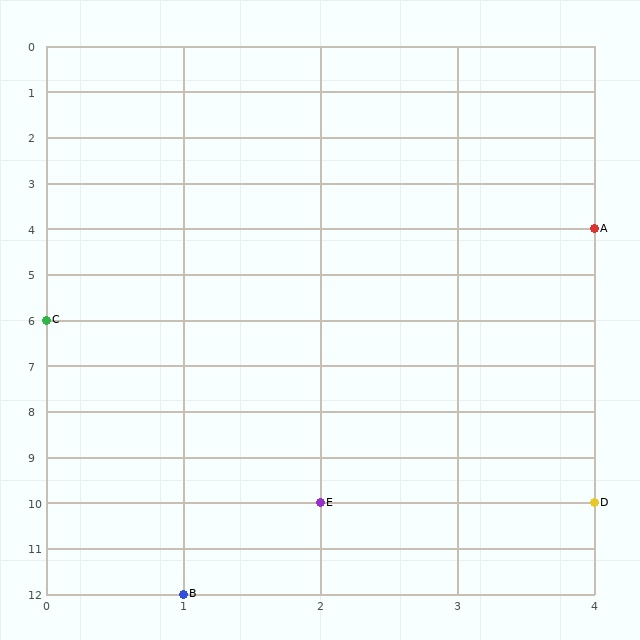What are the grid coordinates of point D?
Point D is at grid coordinates (4, 10).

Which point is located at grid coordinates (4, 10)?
Point D is at (4, 10).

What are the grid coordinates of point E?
Point E is at grid coordinates (2, 10).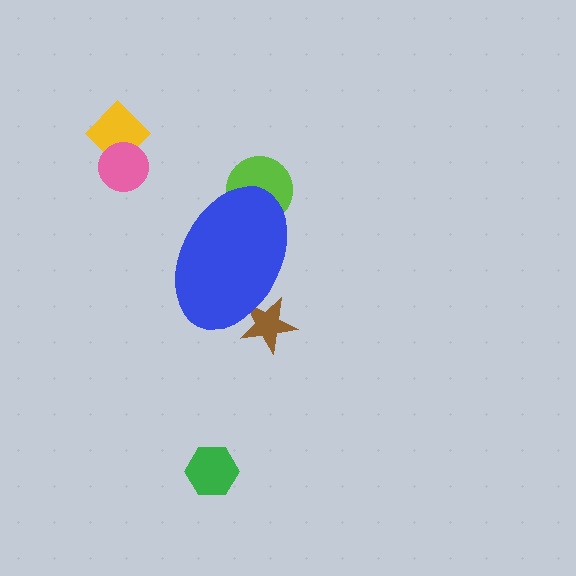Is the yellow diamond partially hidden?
No, the yellow diamond is fully visible.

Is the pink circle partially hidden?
No, the pink circle is fully visible.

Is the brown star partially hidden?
Yes, the brown star is partially hidden behind the blue ellipse.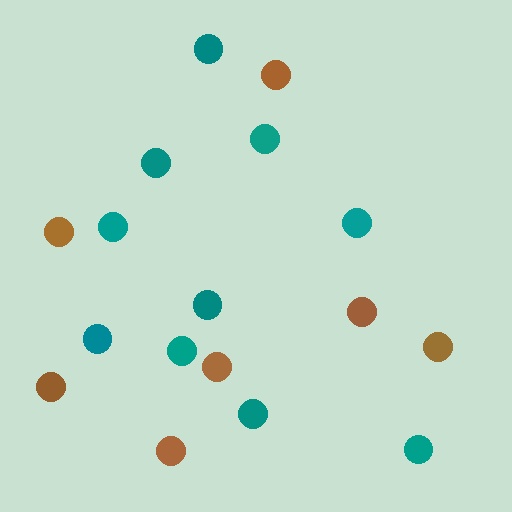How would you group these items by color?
There are 2 groups: one group of brown circles (7) and one group of teal circles (10).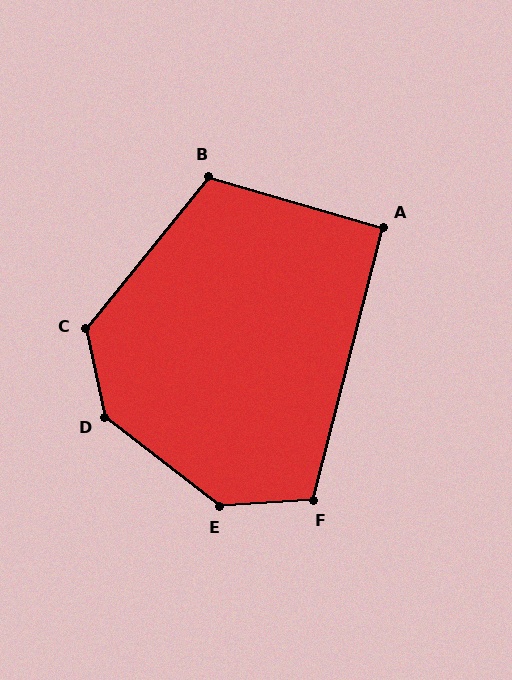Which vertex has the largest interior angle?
D, at approximately 139 degrees.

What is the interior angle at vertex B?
Approximately 113 degrees (obtuse).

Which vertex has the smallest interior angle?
A, at approximately 92 degrees.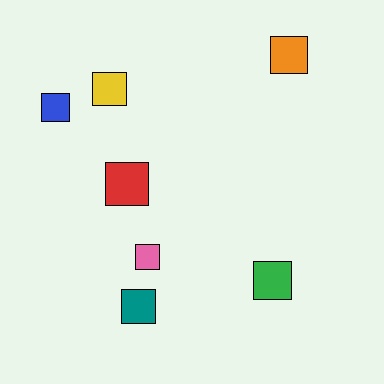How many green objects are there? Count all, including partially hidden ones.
There is 1 green object.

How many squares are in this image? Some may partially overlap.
There are 7 squares.